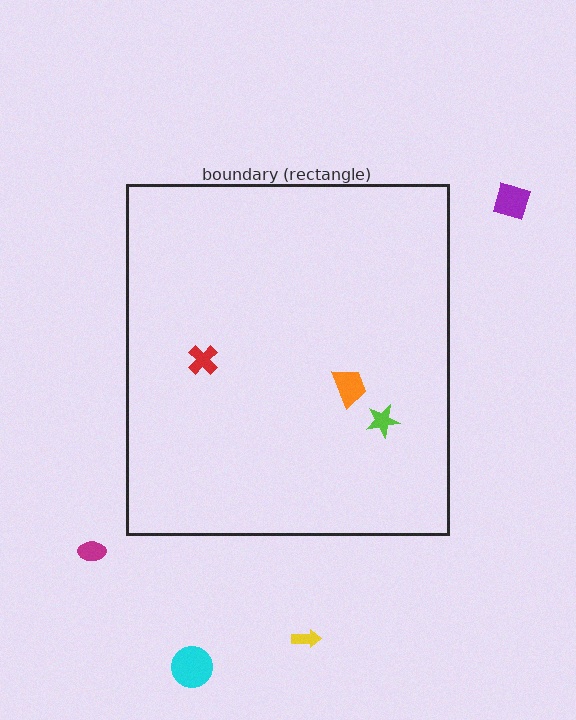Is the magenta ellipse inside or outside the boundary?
Outside.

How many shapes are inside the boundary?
3 inside, 4 outside.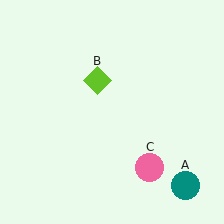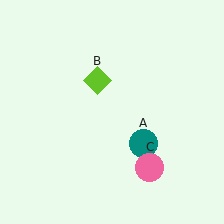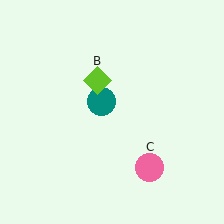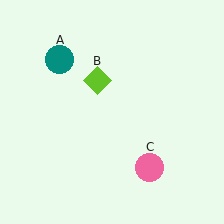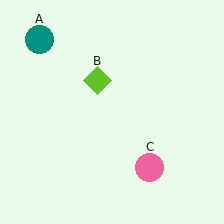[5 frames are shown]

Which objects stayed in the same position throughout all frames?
Lime diamond (object B) and pink circle (object C) remained stationary.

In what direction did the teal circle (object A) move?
The teal circle (object A) moved up and to the left.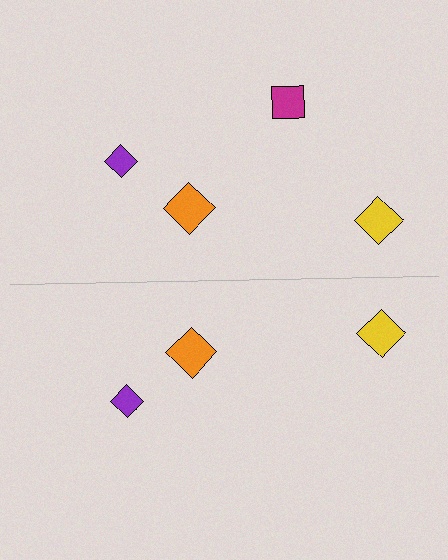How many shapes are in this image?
There are 7 shapes in this image.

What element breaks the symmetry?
A magenta square is missing from the bottom side.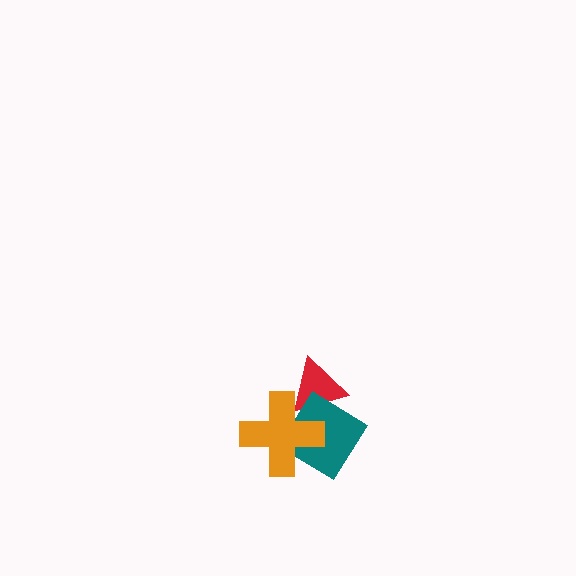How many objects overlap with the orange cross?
2 objects overlap with the orange cross.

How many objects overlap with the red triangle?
2 objects overlap with the red triangle.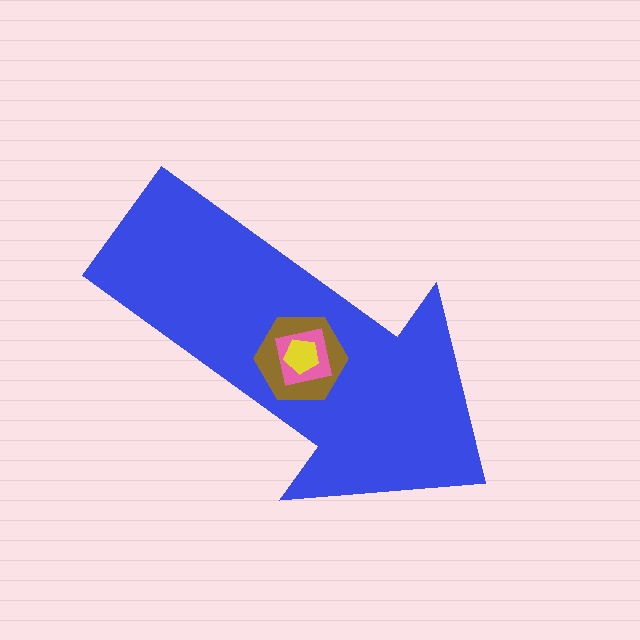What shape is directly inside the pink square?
The yellow pentagon.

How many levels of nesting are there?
4.